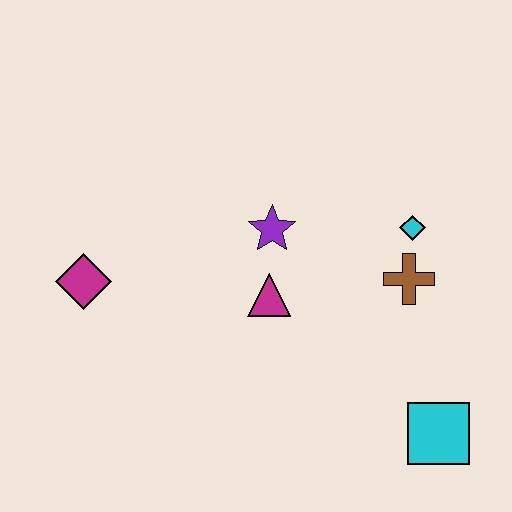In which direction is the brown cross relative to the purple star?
The brown cross is to the right of the purple star.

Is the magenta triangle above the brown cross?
No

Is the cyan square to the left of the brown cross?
No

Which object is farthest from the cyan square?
The magenta diamond is farthest from the cyan square.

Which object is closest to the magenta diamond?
The magenta triangle is closest to the magenta diamond.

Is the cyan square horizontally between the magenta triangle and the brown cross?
No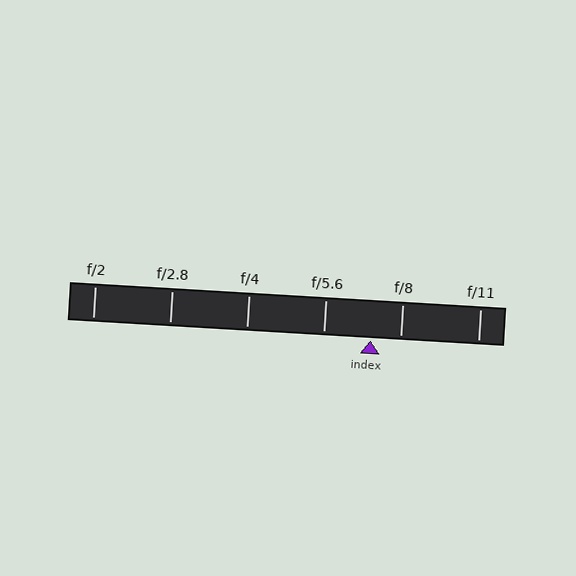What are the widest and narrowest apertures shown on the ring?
The widest aperture shown is f/2 and the narrowest is f/11.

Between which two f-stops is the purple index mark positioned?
The index mark is between f/5.6 and f/8.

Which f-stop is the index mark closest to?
The index mark is closest to f/8.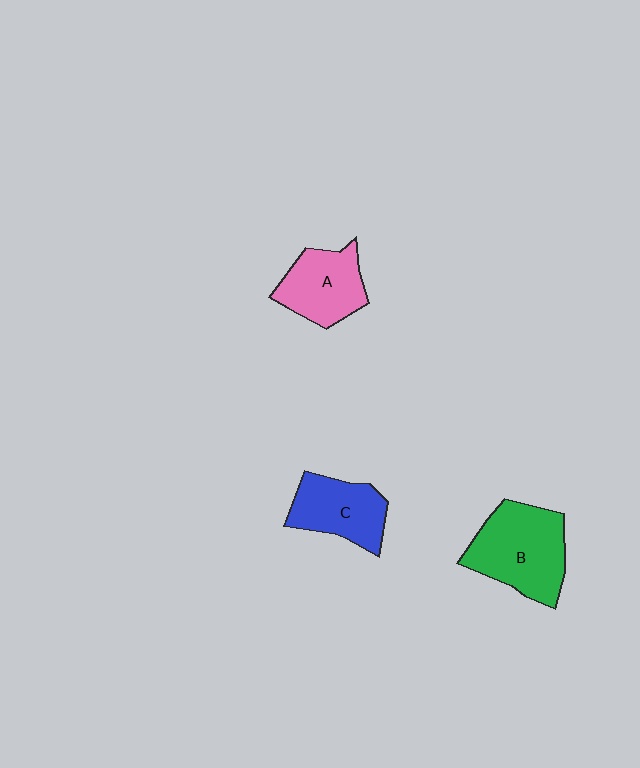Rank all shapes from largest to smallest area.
From largest to smallest: B (green), A (pink), C (blue).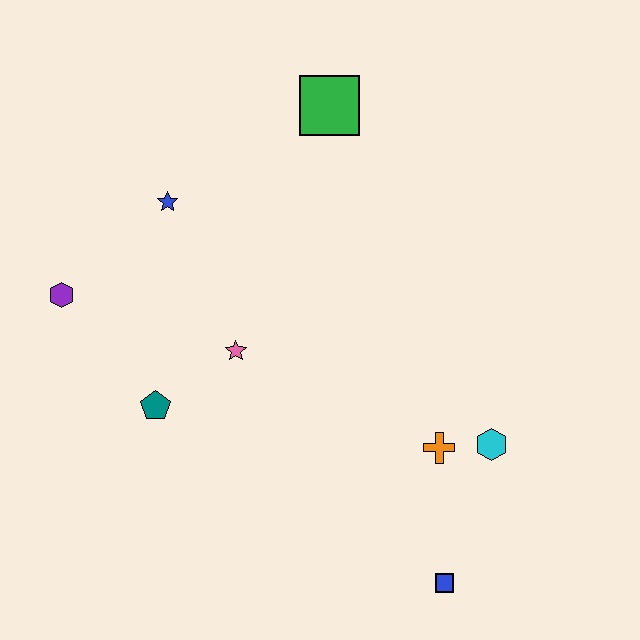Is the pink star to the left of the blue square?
Yes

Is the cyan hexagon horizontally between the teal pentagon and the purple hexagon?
No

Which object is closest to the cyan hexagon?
The orange cross is closest to the cyan hexagon.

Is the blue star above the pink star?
Yes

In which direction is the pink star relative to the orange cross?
The pink star is to the left of the orange cross.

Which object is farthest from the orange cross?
The purple hexagon is farthest from the orange cross.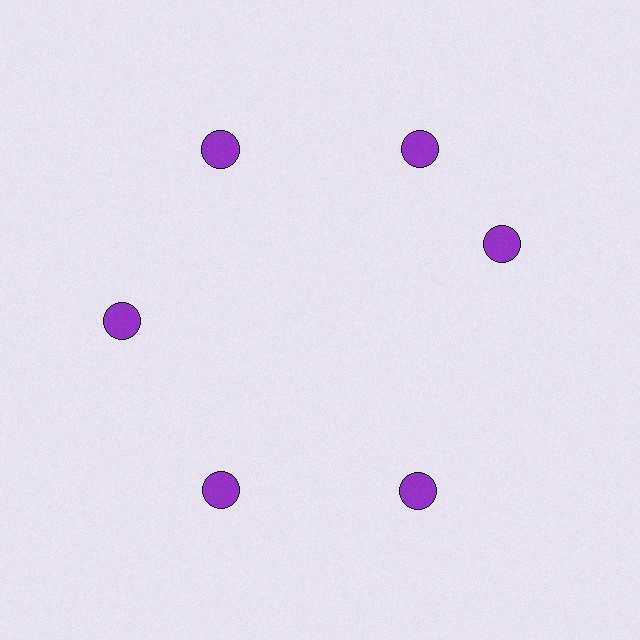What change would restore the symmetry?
The symmetry would be restored by rotating it back into even spacing with its neighbors so that all 6 circles sit at equal angles and equal distance from the center.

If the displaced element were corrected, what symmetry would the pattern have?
It would have 6-fold rotational symmetry — the pattern would map onto itself every 60 degrees.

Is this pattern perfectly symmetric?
No. The 6 purple circles are arranged in a ring, but one element near the 3 o'clock position is rotated out of alignment along the ring, breaking the 6-fold rotational symmetry.